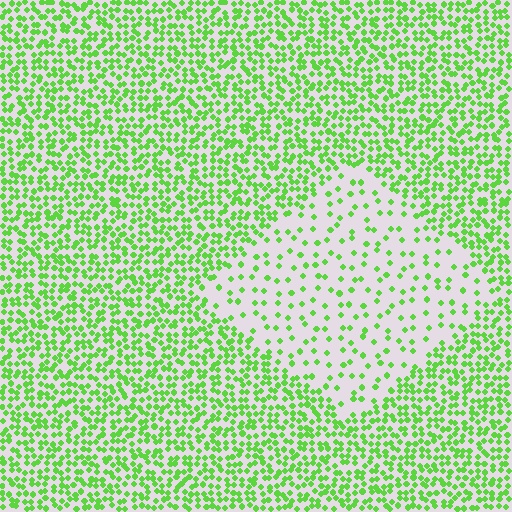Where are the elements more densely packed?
The elements are more densely packed outside the diamond boundary.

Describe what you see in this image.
The image contains small lime elements arranged at two different densities. A diamond-shaped region is visible where the elements are less densely packed than the surrounding area.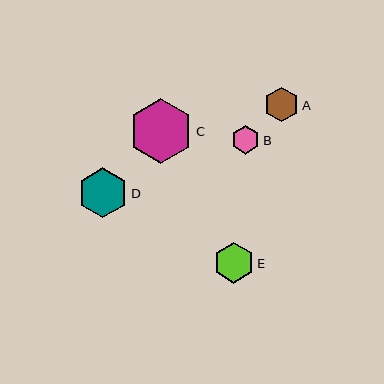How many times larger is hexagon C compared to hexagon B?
Hexagon C is approximately 2.3 times the size of hexagon B.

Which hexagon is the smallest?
Hexagon B is the smallest with a size of approximately 28 pixels.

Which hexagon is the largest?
Hexagon C is the largest with a size of approximately 64 pixels.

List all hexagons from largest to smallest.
From largest to smallest: C, D, E, A, B.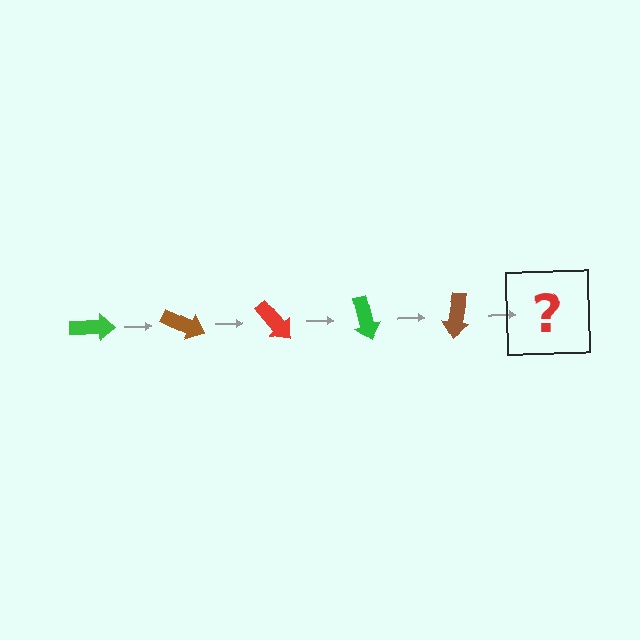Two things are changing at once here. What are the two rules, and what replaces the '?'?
The two rules are that it rotates 25 degrees each step and the color cycles through green, brown, and red. The '?' should be a red arrow, rotated 125 degrees from the start.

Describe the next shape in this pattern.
It should be a red arrow, rotated 125 degrees from the start.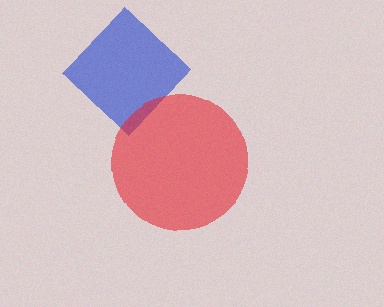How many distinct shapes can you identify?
There are 2 distinct shapes: a blue diamond, a red circle.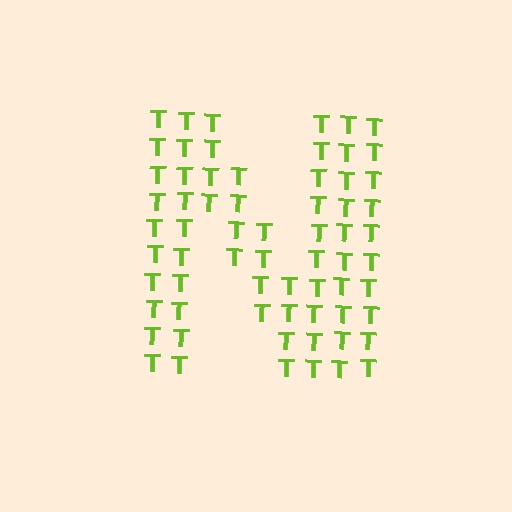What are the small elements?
The small elements are letter T's.